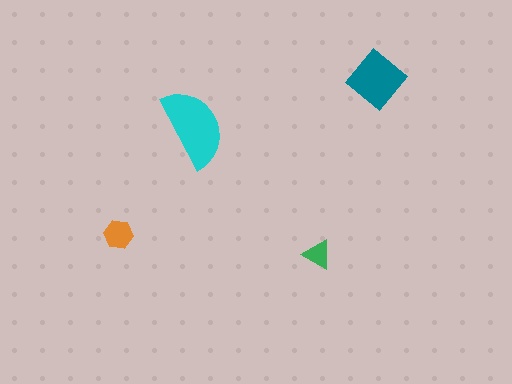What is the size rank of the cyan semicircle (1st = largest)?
1st.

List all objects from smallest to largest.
The green triangle, the orange hexagon, the teal diamond, the cyan semicircle.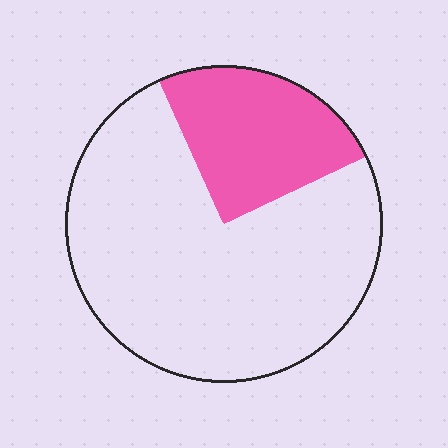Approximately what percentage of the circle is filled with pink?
Approximately 25%.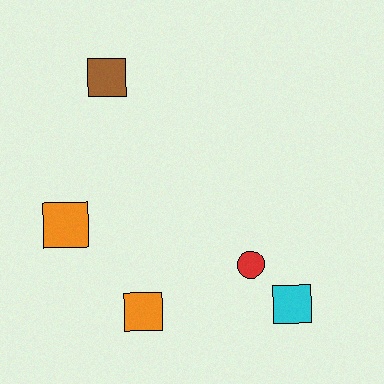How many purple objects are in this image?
There are no purple objects.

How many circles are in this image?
There is 1 circle.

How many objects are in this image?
There are 5 objects.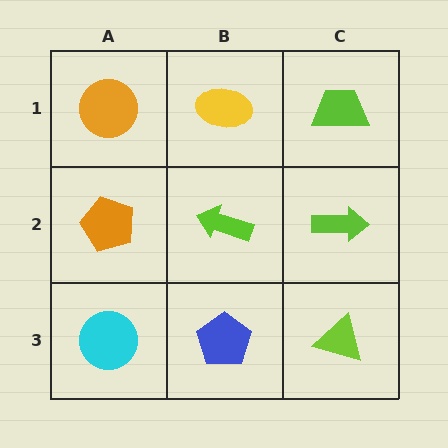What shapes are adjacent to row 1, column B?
A lime arrow (row 2, column B), an orange circle (row 1, column A), a lime trapezoid (row 1, column C).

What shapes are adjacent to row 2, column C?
A lime trapezoid (row 1, column C), a lime triangle (row 3, column C), a lime arrow (row 2, column B).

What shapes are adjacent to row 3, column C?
A lime arrow (row 2, column C), a blue pentagon (row 3, column B).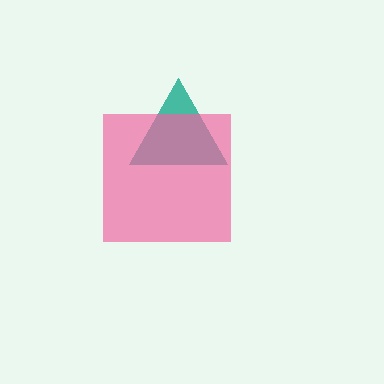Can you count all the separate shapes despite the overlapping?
Yes, there are 2 separate shapes.